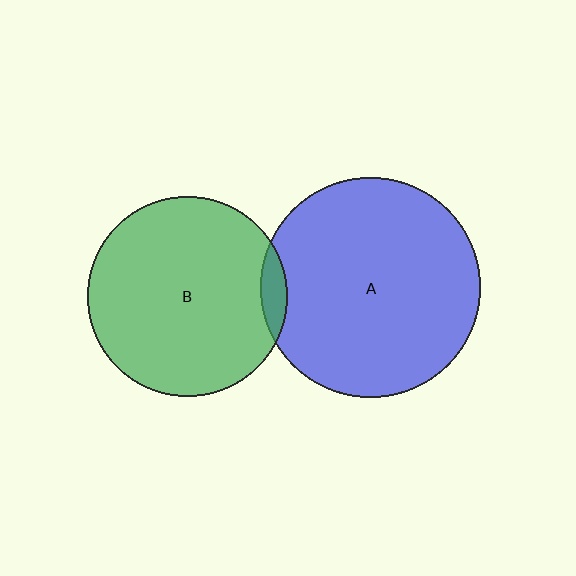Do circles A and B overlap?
Yes.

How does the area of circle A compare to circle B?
Approximately 1.2 times.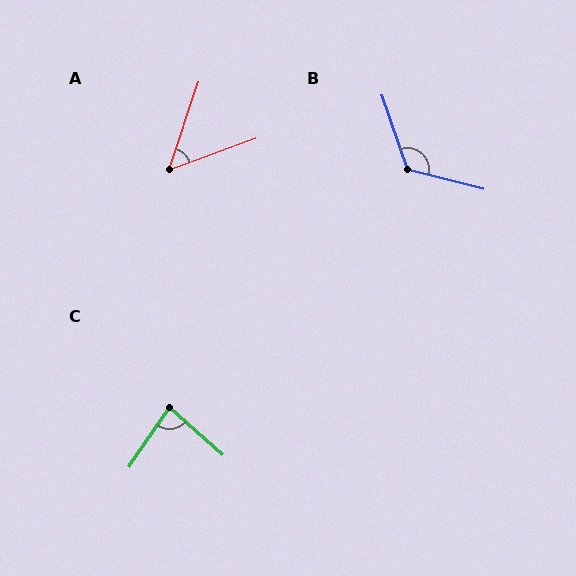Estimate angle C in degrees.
Approximately 83 degrees.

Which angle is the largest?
B, at approximately 123 degrees.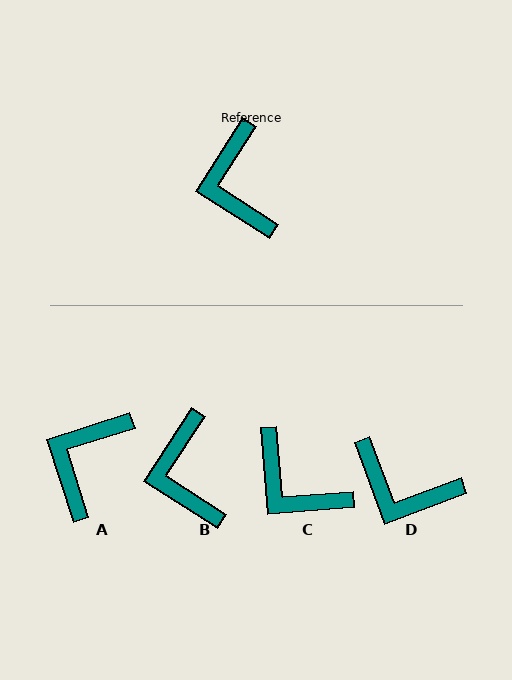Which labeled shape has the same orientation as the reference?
B.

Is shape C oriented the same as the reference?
No, it is off by about 37 degrees.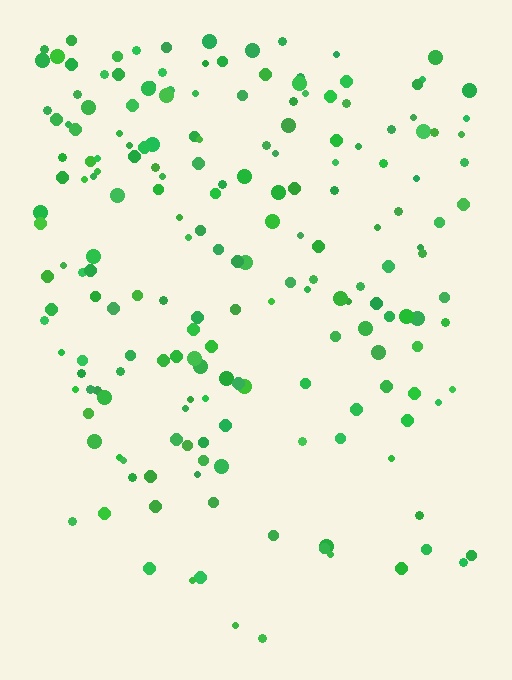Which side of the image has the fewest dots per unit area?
The bottom.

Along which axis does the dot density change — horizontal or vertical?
Vertical.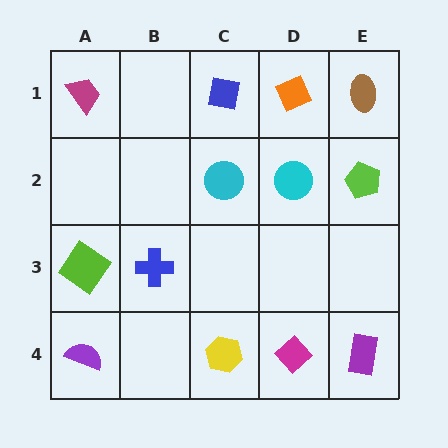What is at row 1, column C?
A blue square.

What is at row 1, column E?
A brown ellipse.